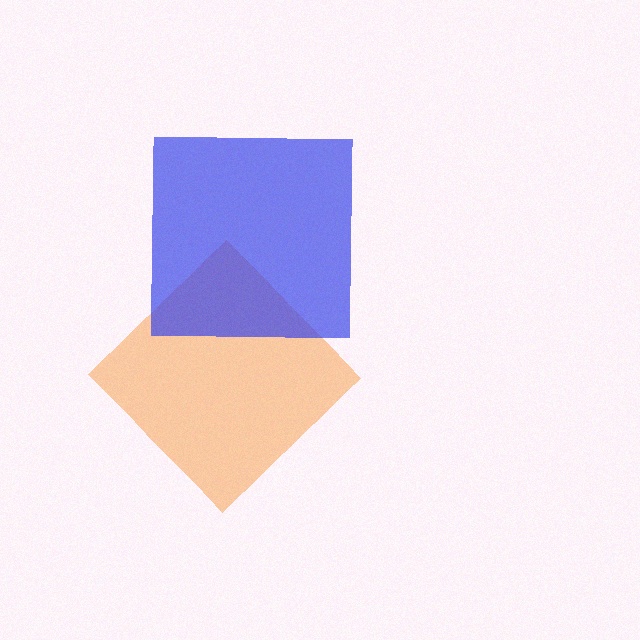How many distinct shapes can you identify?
There are 2 distinct shapes: an orange diamond, a blue square.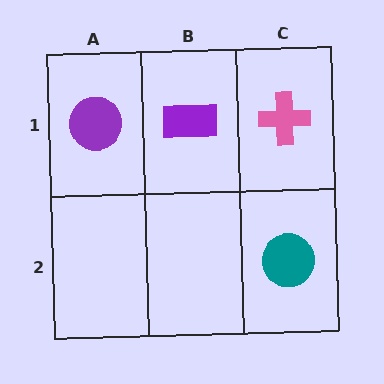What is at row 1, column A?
A purple circle.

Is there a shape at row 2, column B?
No, that cell is empty.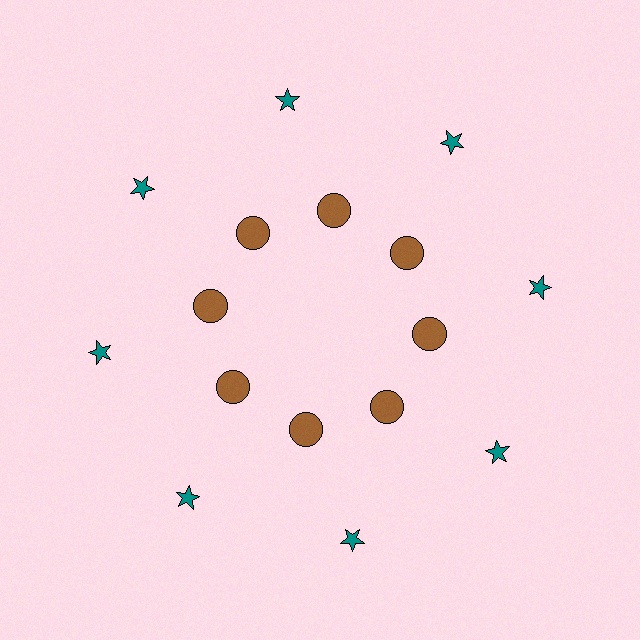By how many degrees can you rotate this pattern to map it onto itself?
The pattern maps onto itself every 45 degrees of rotation.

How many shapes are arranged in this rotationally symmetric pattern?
There are 16 shapes, arranged in 8 groups of 2.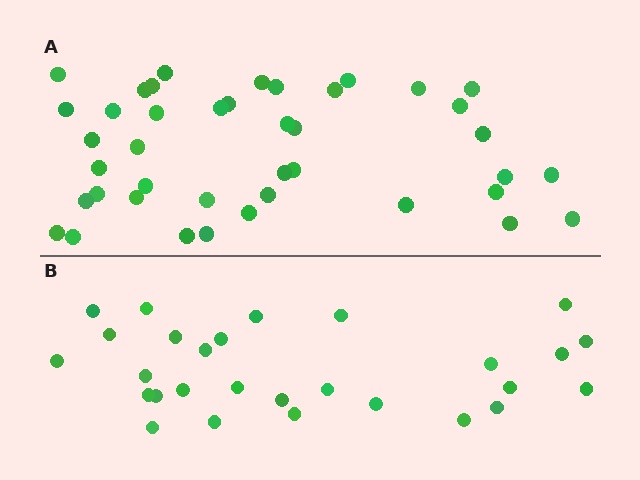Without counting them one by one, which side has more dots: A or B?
Region A (the top region) has more dots.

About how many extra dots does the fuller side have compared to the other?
Region A has approximately 15 more dots than region B.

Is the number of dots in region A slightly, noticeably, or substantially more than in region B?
Region A has substantially more. The ratio is roughly 1.5 to 1.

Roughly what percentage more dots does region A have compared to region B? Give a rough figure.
About 45% more.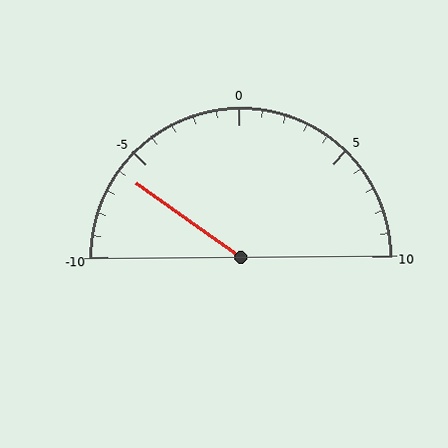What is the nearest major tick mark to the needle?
The nearest major tick mark is -5.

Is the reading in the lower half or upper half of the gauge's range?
The reading is in the lower half of the range (-10 to 10).